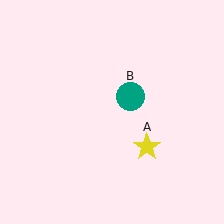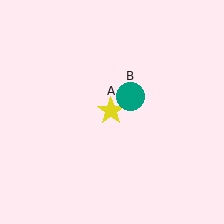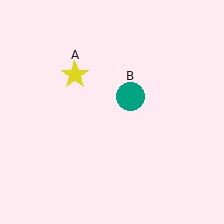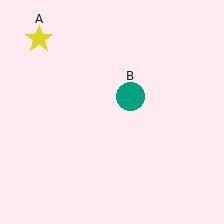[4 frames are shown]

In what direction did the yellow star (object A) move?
The yellow star (object A) moved up and to the left.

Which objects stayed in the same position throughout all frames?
Teal circle (object B) remained stationary.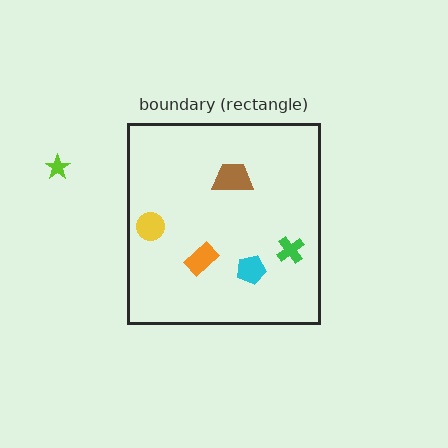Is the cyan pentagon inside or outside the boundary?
Inside.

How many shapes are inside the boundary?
5 inside, 1 outside.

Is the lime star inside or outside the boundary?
Outside.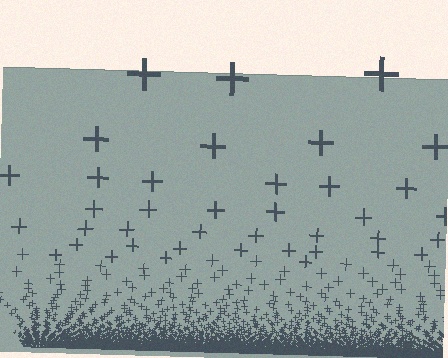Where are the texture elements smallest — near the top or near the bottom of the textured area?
Near the bottom.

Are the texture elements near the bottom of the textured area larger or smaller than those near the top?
Smaller. The gradient is inverted — elements near the bottom are smaller and denser.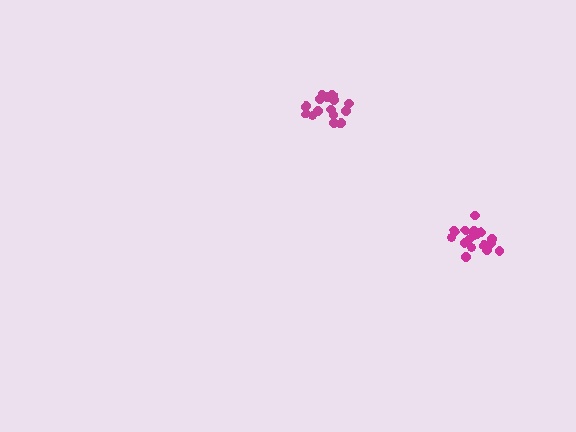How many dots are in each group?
Group 1: 15 dots, Group 2: 19 dots (34 total).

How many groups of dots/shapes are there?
There are 2 groups.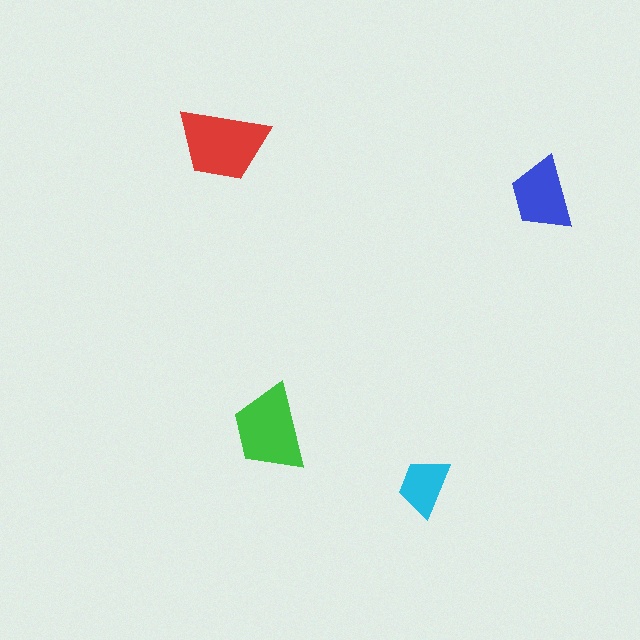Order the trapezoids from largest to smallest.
the red one, the green one, the blue one, the cyan one.